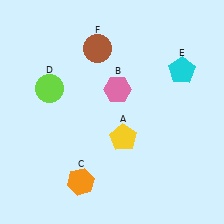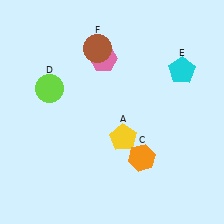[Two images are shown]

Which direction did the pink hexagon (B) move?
The pink hexagon (B) moved up.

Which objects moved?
The objects that moved are: the pink hexagon (B), the orange hexagon (C).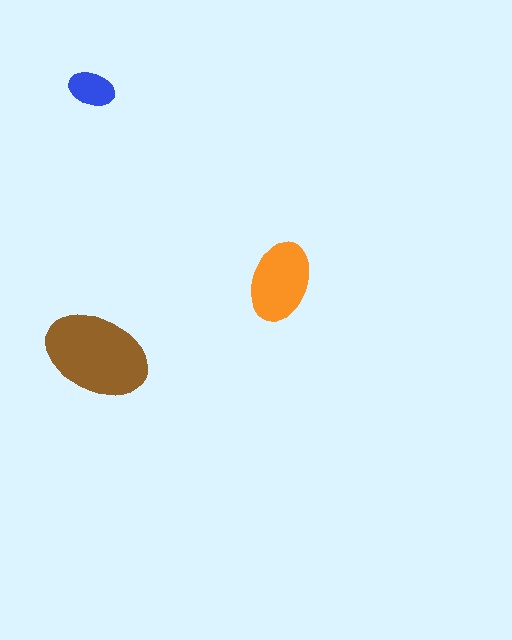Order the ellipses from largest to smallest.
the brown one, the orange one, the blue one.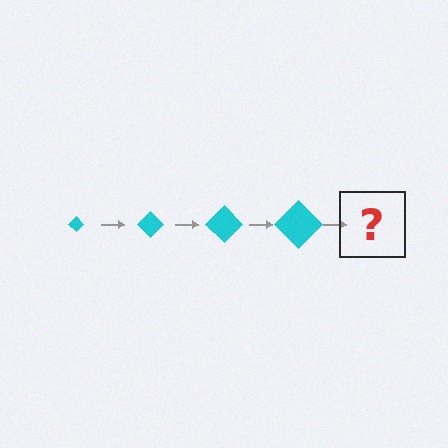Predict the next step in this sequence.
The next step is a cyan diamond, larger than the previous one.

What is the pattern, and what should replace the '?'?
The pattern is that the diamond gets progressively larger each step. The '?' should be a cyan diamond, larger than the previous one.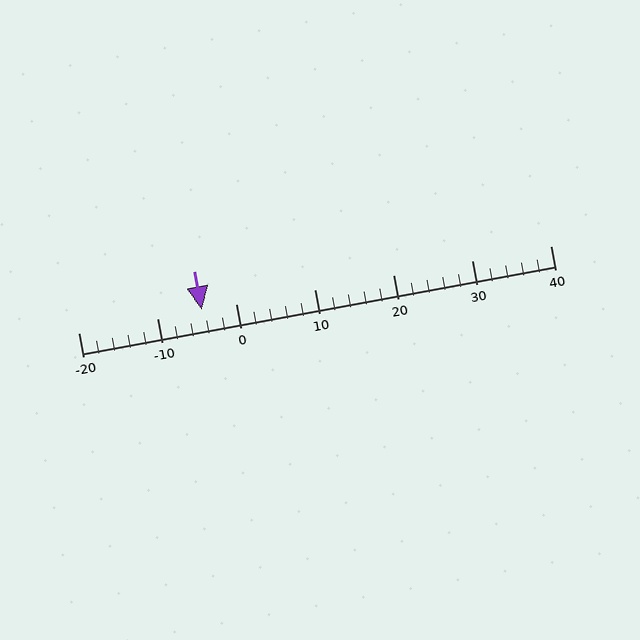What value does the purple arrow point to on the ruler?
The purple arrow points to approximately -4.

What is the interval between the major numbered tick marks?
The major tick marks are spaced 10 units apart.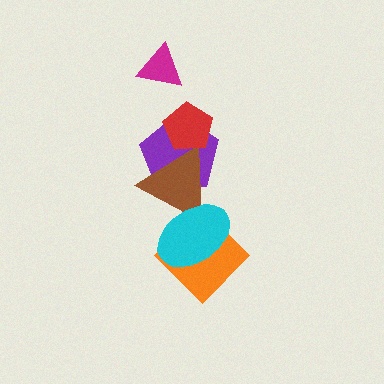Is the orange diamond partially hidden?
Yes, it is partially covered by another shape.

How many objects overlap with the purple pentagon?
2 objects overlap with the purple pentagon.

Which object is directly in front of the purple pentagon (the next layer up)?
The brown triangle is directly in front of the purple pentagon.